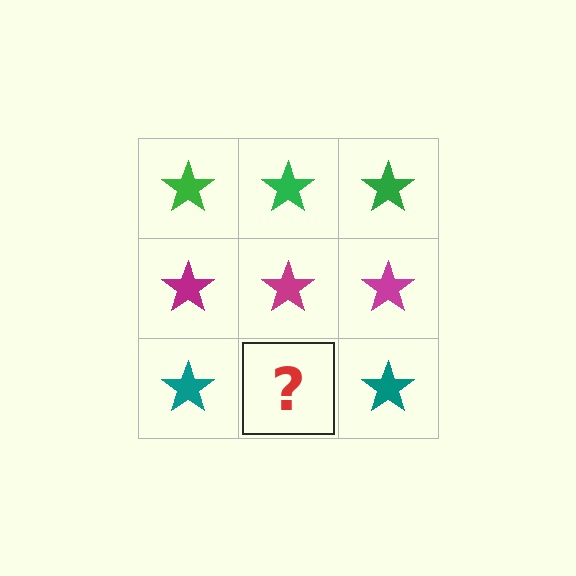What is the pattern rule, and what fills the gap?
The rule is that each row has a consistent color. The gap should be filled with a teal star.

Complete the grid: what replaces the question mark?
The question mark should be replaced with a teal star.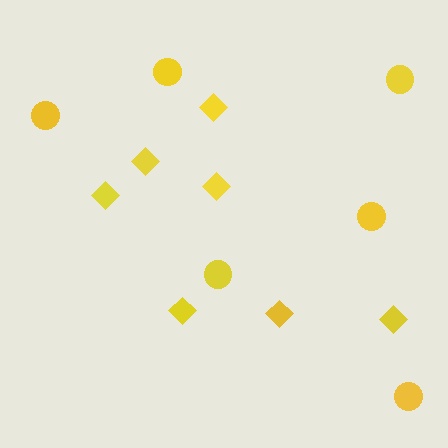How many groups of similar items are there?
There are 2 groups: one group of diamonds (7) and one group of circles (6).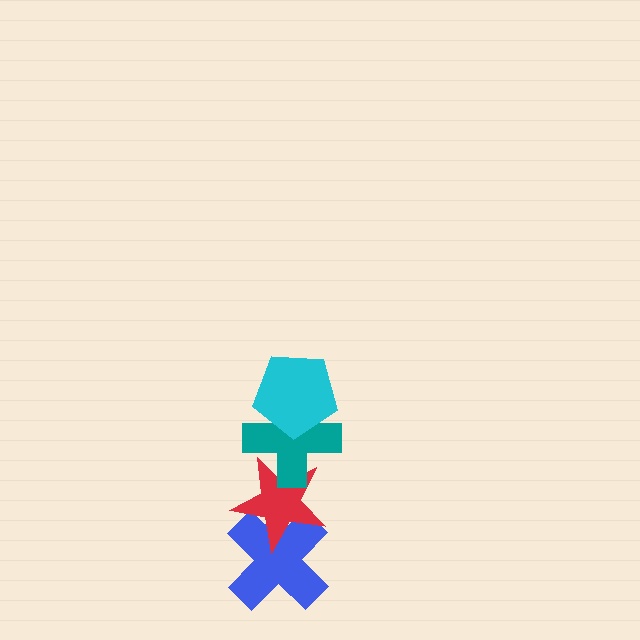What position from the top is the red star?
The red star is 3rd from the top.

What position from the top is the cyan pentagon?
The cyan pentagon is 1st from the top.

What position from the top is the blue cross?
The blue cross is 4th from the top.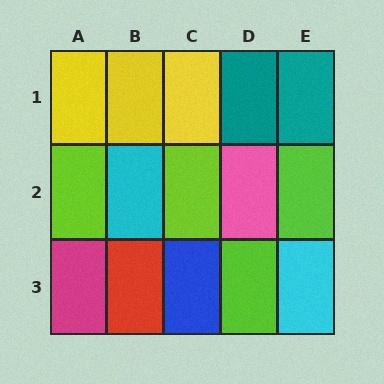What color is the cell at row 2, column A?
Lime.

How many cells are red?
1 cell is red.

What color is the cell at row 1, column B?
Yellow.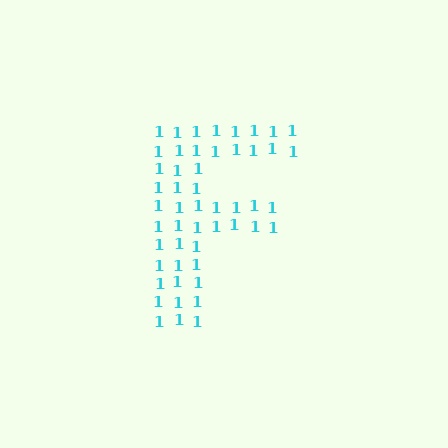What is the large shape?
The large shape is the letter F.